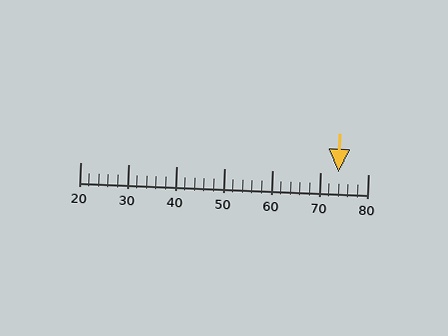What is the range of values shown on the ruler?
The ruler shows values from 20 to 80.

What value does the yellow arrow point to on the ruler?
The yellow arrow points to approximately 74.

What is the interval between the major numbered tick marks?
The major tick marks are spaced 10 units apart.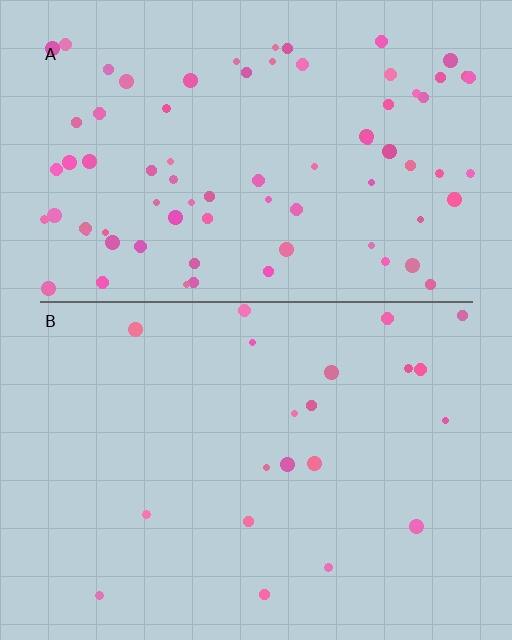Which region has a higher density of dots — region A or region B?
A (the top).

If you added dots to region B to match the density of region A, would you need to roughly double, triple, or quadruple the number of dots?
Approximately quadruple.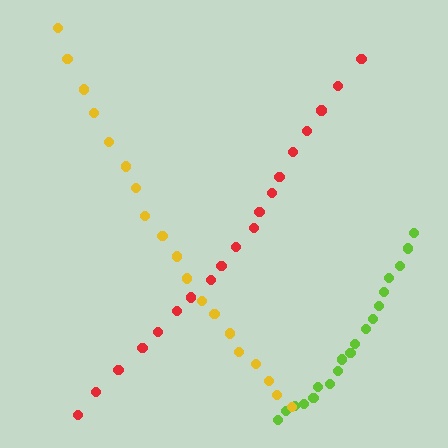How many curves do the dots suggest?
There are 3 distinct paths.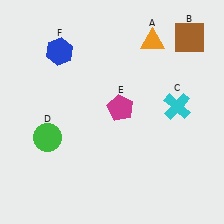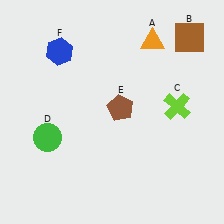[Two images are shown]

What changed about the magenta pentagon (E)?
In Image 1, E is magenta. In Image 2, it changed to brown.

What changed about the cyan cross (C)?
In Image 1, C is cyan. In Image 2, it changed to lime.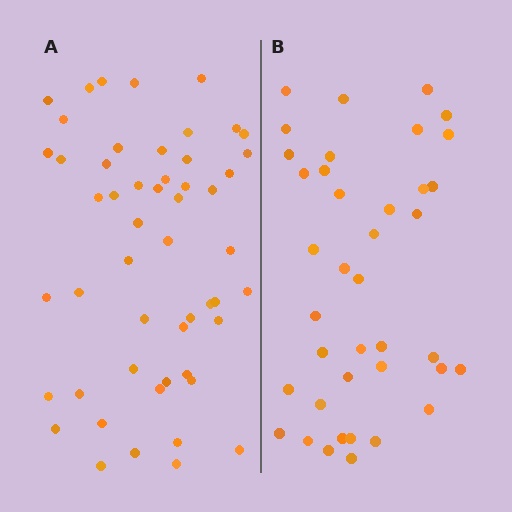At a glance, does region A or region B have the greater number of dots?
Region A (the left region) has more dots.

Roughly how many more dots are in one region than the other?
Region A has approximately 15 more dots than region B.